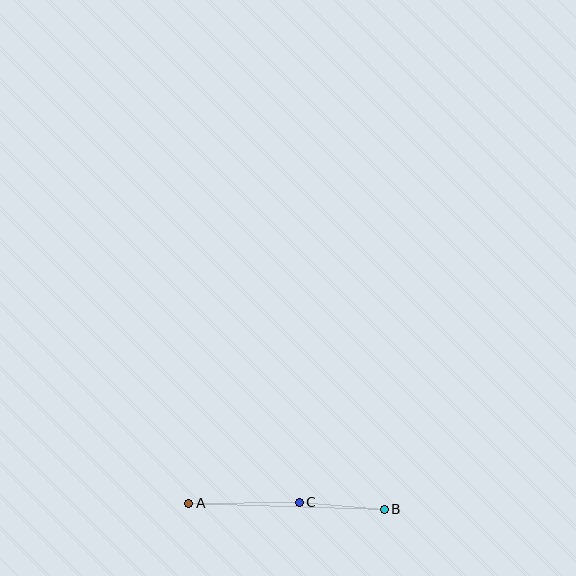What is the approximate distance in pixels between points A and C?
The distance between A and C is approximately 110 pixels.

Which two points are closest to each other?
Points B and C are closest to each other.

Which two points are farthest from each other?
Points A and B are farthest from each other.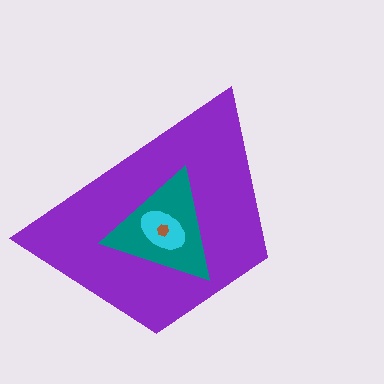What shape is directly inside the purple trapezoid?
The teal triangle.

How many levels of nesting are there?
4.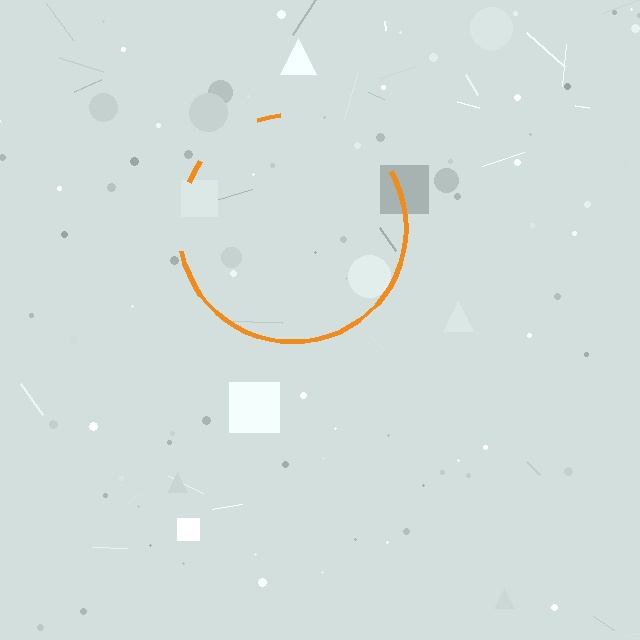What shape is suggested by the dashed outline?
The dashed outline suggests a circle.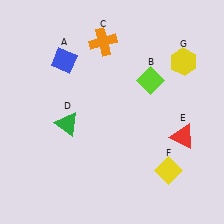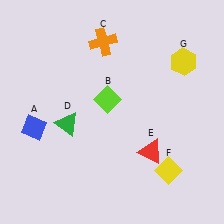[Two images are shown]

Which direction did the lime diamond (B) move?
The lime diamond (B) moved left.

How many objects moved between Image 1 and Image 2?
3 objects moved between the two images.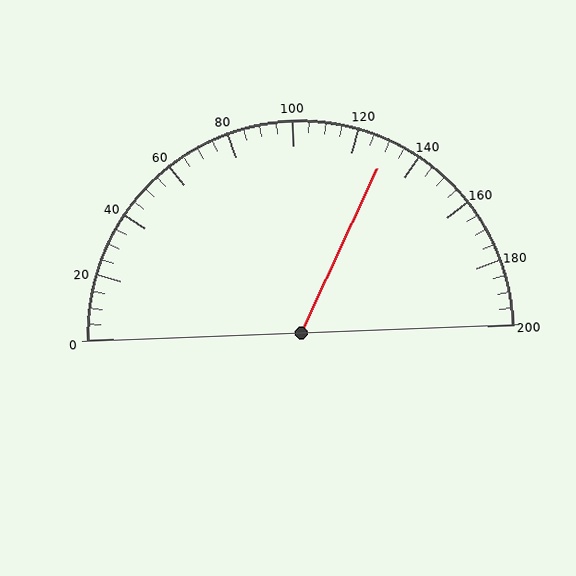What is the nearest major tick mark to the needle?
The nearest major tick mark is 120.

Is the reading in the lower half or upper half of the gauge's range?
The reading is in the upper half of the range (0 to 200).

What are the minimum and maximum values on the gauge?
The gauge ranges from 0 to 200.